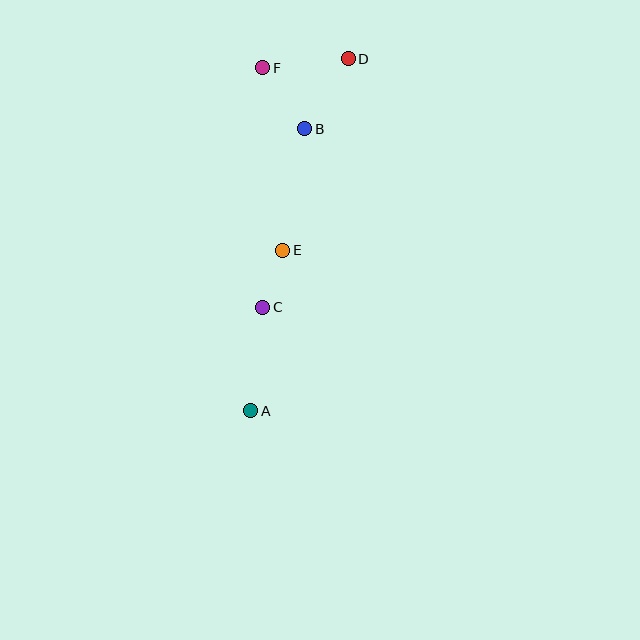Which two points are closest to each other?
Points C and E are closest to each other.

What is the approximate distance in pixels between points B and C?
The distance between B and C is approximately 183 pixels.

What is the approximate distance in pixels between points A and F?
The distance between A and F is approximately 343 pixels.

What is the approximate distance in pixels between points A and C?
The distance between A and C is approximately 104 pixels.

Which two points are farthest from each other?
Points A and D are farthest from each other.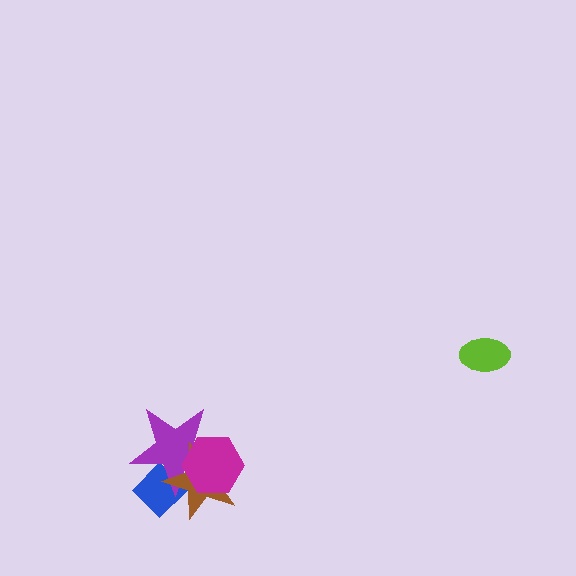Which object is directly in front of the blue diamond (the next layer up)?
The purple star is directly in front of the blue diamond.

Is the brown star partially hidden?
Yes, it is partially covered by another shape.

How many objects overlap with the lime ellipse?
0 objects overlap with the lime ellipse.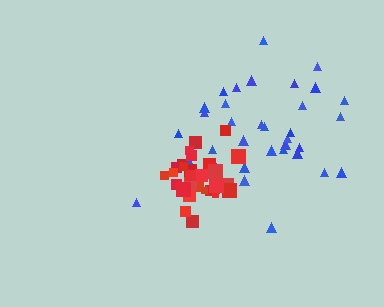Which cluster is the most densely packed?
Red.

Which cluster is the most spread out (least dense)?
Blue.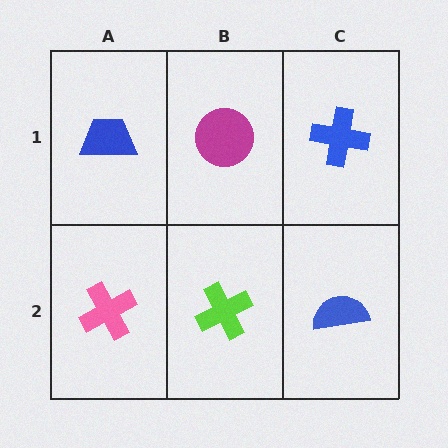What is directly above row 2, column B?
A magenta circle.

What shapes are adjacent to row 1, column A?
A pink cross (row 2, column A), a magenta circle (row 1, column B).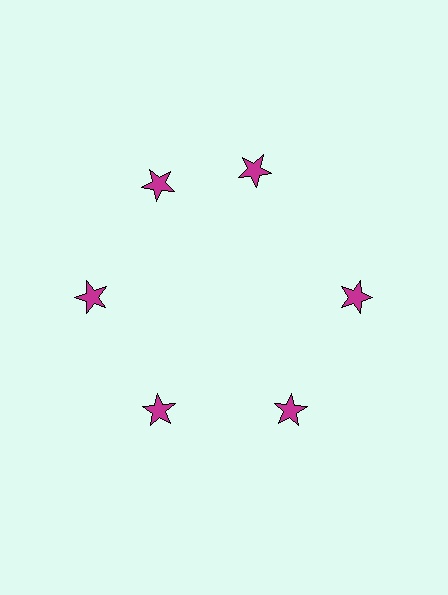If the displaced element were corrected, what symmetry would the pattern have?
It would have 6-fold rotational symmetry — the pattern would map onto itself every 60 degrees.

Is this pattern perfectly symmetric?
No. The 6 magenta stars are arranged in a ring, but one element near the 1 o'clock position is rotated out of alignment along the ring, breaking the 6-fold rotational symmetry.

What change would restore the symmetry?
The symmetry would be restored by rotating it back into even spacing with its neighbors so that all 6 stars sit at equal angles and equal distance from the center.